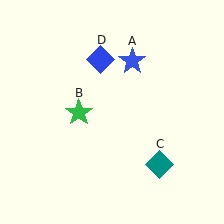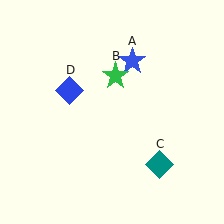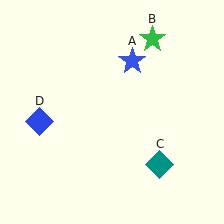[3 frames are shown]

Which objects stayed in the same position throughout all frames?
Blue star (object A) and teal diamond (object C) remained stationary.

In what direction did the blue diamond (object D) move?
The blue diamond (object D) moved down and to the left.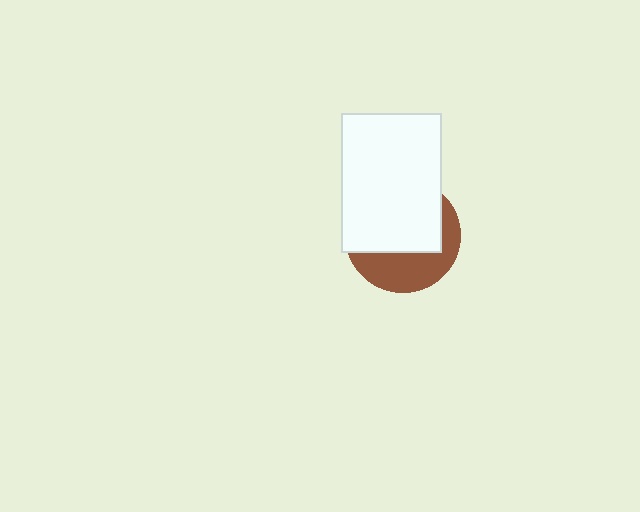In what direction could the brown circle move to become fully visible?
The brown circle could move down. That would shift it out from behind the white rectangle entirely.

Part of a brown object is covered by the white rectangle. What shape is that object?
It is a circle.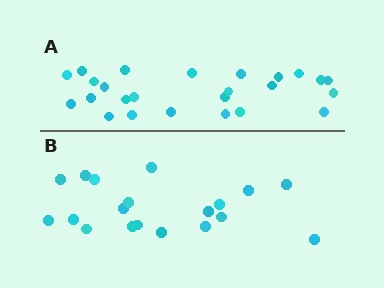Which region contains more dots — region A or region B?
Region A (the top region) has more dots.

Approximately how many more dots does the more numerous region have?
Region A has about 6 more dots than region B.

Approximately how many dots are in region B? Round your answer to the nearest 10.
About 20 dots. (The exact count is 19, which rounds to 20.)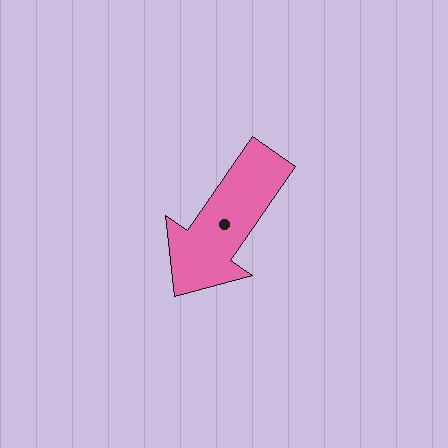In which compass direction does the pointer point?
Southwest.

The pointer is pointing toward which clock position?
Roughly 7 o'clock.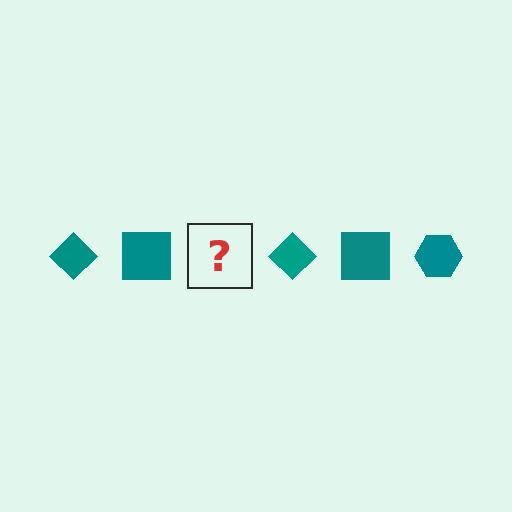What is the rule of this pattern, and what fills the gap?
The rule is that the pattern cycles through diamond, square, hexagon shapes in teal. The gap should be filled with a teal hexagon.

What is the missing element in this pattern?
The missing element is a teal hexagon.